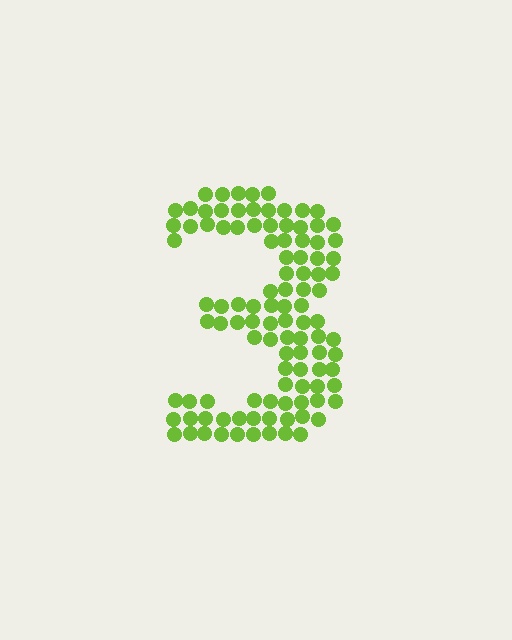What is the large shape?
The large shape is the digit 3.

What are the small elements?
The small elements are circles.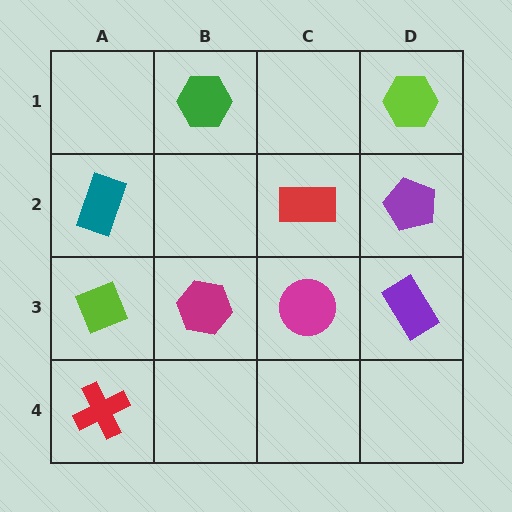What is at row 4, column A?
A red cross.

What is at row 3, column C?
A magenta circle.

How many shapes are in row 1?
2 shapes.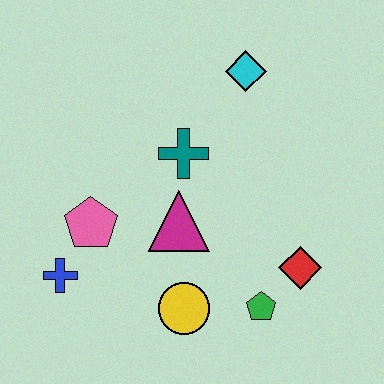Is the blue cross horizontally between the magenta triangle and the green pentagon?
No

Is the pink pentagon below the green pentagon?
No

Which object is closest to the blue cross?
The pink pentagon is closest to the blue cross.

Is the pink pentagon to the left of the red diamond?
Yes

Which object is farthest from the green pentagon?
The cyan diamond is farthest from the green pentagon.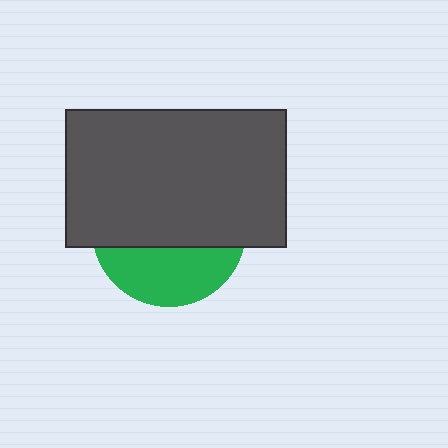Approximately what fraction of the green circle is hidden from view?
Roughly 64% of the green circle is hidden behind the dark gray rectangle.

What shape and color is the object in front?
The object in front is a dark gray rectangle.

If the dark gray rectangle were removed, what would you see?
You would see the complete green circle.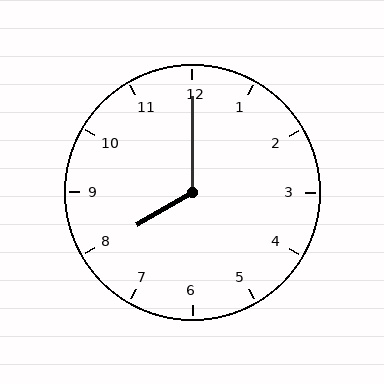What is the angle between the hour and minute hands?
Approximately 120 degrees.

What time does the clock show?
8:00.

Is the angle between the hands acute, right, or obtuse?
It is obtuse.